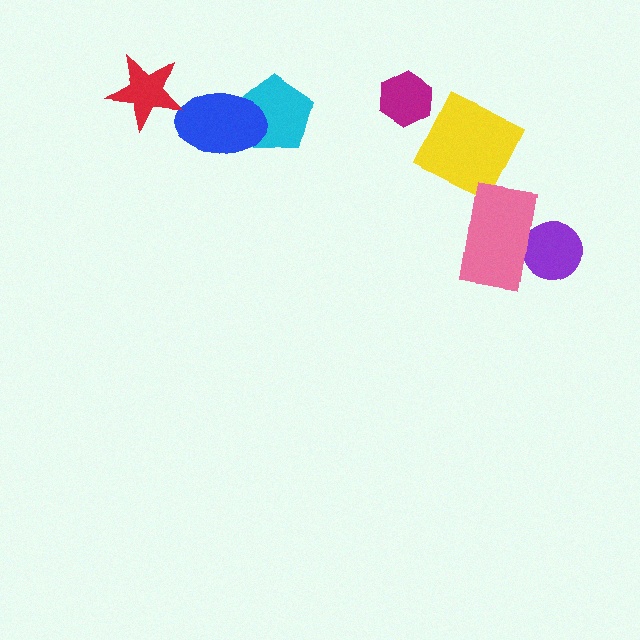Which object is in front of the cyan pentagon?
The blue ellipse is in front of the cyan pentagon.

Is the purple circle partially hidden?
Yes, it is partially covered by another shape.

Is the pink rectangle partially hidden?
No, no other shape covers it.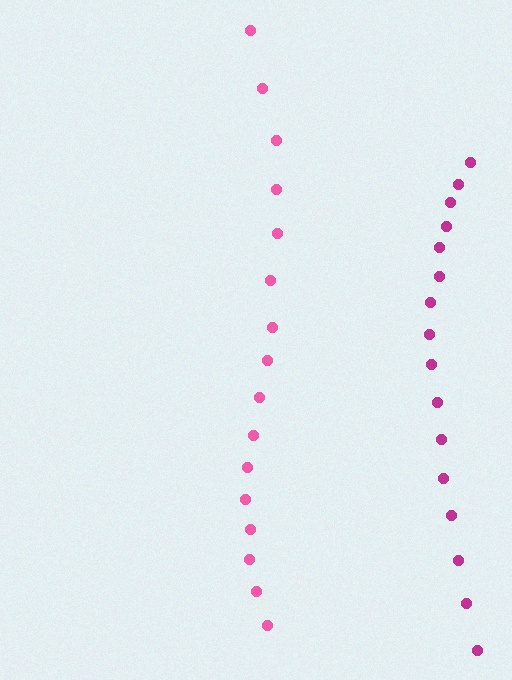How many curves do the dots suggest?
There are 2 distinct paths.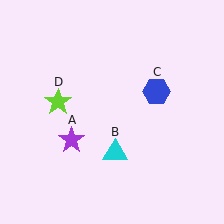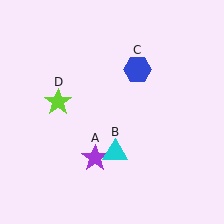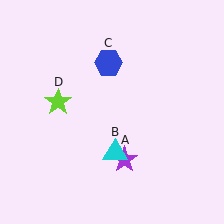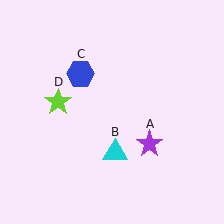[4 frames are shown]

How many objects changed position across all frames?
2 objects changed position: purple star (object A), blue hexagon (object C).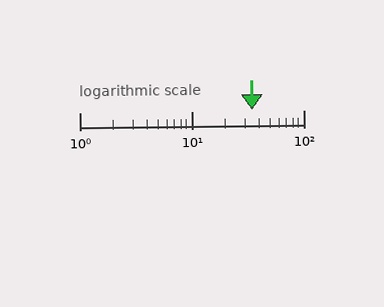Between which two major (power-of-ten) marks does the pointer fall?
The pointer is between 10 and 100.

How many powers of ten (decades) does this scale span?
The scale spans 2 decades, from 1 to 100.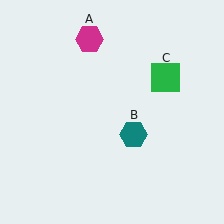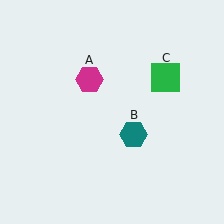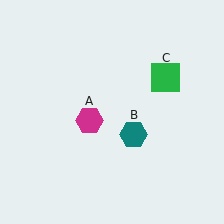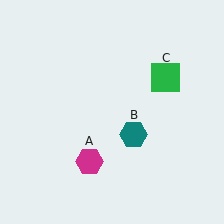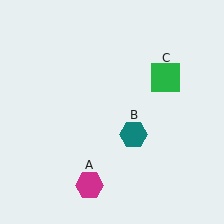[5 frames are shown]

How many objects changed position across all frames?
1 object changed position: magenta hexagon (object A).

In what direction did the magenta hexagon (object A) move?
The magenta hexagon (object A) moved down.